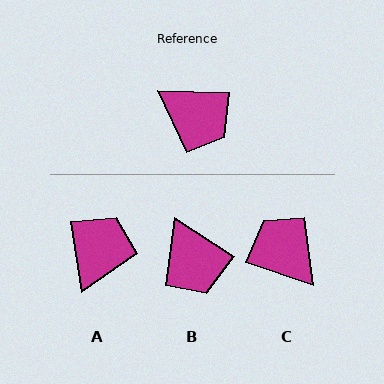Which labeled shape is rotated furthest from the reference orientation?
C, about 163 degrees away.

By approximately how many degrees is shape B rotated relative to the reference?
Approximately 32 degrees clockwise.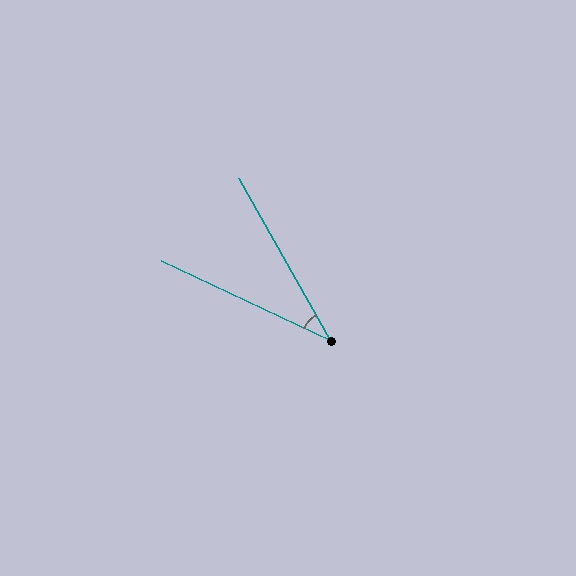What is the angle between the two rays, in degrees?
Approximately 35 degrees.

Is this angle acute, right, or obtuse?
It is acute.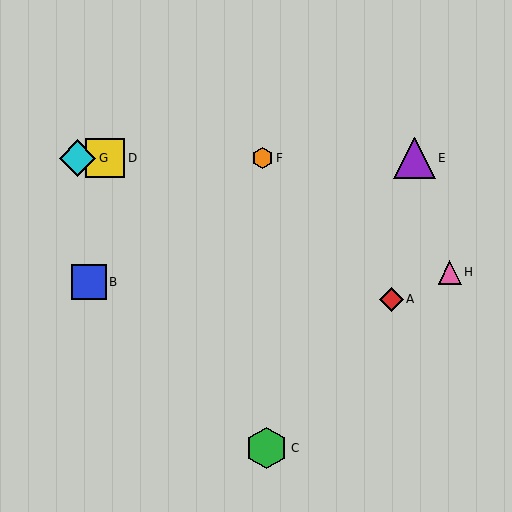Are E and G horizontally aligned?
Yes, both are at y≈158.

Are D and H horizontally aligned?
No, D is at y≈158 and H is at y≈272.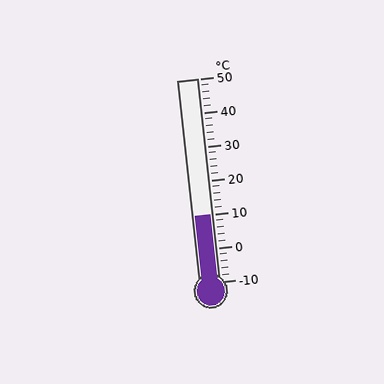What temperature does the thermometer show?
The thermometer shows approximately 10°C.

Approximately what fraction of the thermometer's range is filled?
The thermometer is filled to approximately 35% of its range.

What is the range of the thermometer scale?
The thermometer scale ranges from -10°C to 50°C.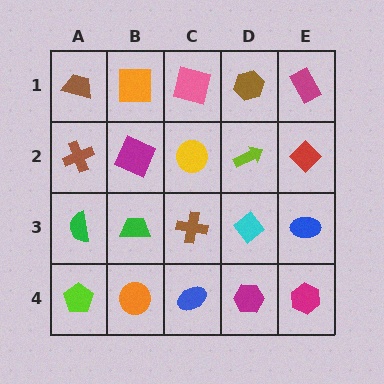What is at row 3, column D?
A cyan diamond.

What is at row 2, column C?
A yellow circle.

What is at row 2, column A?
A brown cross.